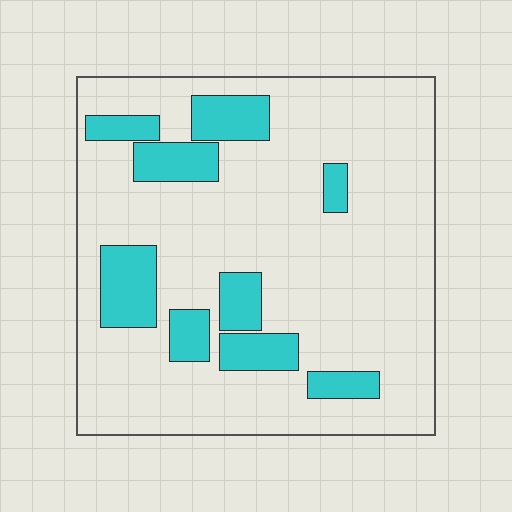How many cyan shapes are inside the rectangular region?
9.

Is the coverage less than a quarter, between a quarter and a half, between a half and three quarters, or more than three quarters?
Less than a quarter.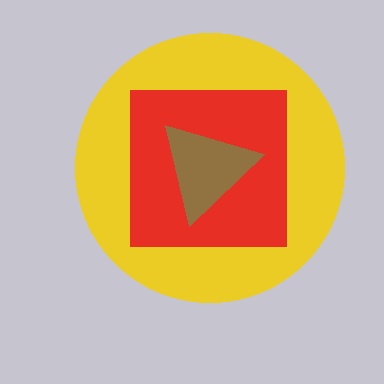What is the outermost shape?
The yellow circle.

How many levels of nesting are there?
3.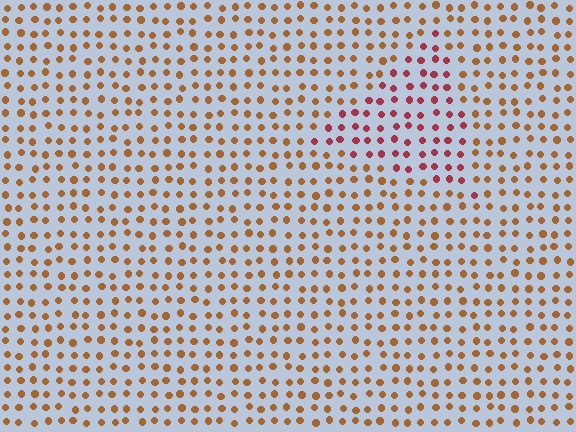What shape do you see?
I see a triangle.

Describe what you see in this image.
The image is filled with small brown elements in a uniform arrangement. A triangle-shaped region is visible where the elements are tinted to a slightly different hue, forming a subtle color boundary.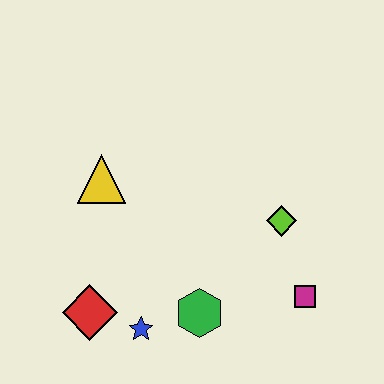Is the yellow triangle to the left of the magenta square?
Yes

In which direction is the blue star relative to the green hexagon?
The blue star is to the left of the green hexagon.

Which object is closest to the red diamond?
The blue star is closest to the red diamond.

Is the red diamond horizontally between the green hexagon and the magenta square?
No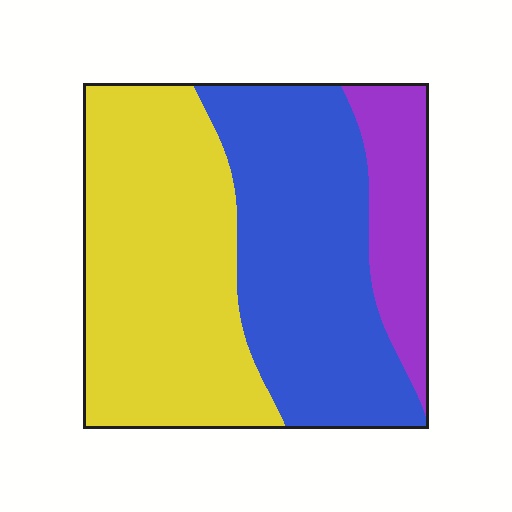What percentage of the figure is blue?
Blue covers 41% of the figure.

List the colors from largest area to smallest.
From largest to smallest: yellow, blue, purple.